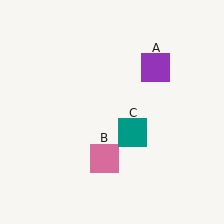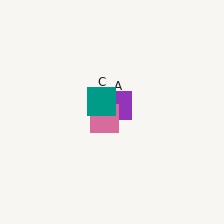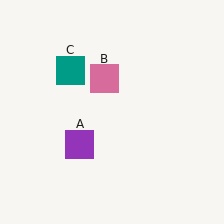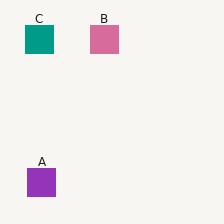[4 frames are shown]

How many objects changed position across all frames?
3 objects changed position: purple square (object A), pink square (object B), teal square (object C).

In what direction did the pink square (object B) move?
The pink square (object B) moved up.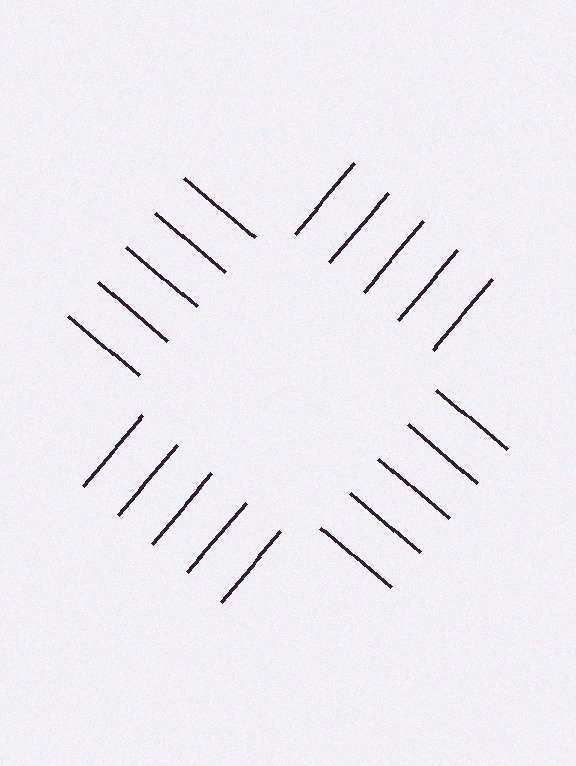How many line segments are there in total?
20 — 5 along each of the 4 edges.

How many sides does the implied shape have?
4 sides — the line-ends trace a square.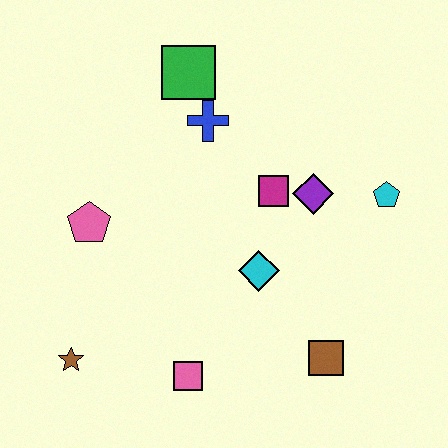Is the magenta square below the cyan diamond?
No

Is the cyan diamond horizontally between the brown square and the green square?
Yes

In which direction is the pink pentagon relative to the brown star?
The pink pentagon is above the brown star.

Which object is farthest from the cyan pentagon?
The brown star is farthest from the cyan pentagon.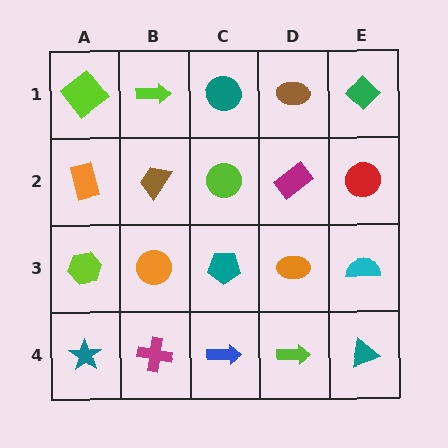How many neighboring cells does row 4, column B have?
3.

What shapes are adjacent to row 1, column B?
A brown trapezoid (row 2, column B), a lime diamond (row 1, column A), a teal circle (row 1, column C).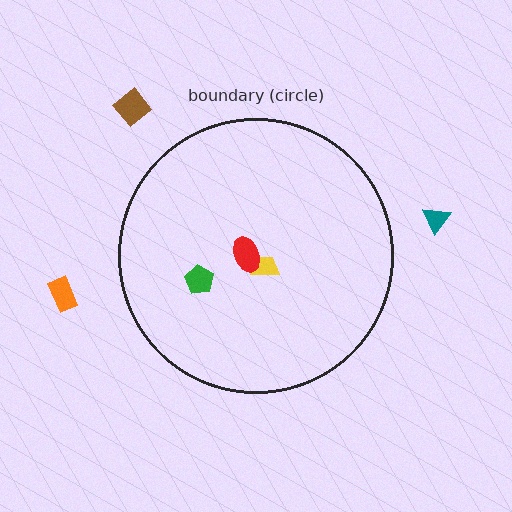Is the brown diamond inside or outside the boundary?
Outside.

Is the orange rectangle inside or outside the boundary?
Outside.